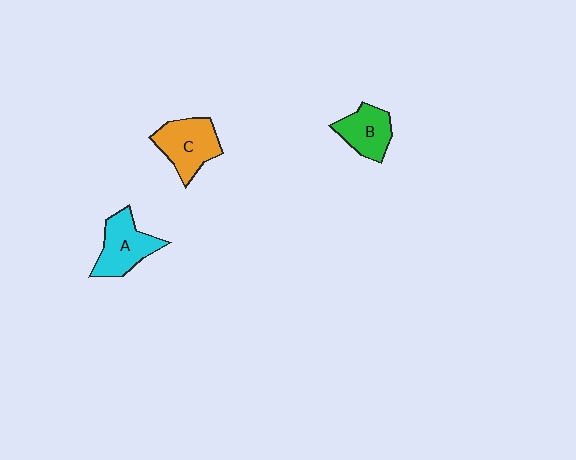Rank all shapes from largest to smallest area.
From largest to smallest: C (orange), A (cyan), B (green).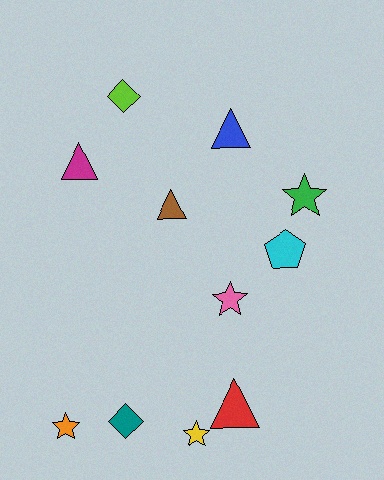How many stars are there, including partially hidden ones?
There are 4 stars.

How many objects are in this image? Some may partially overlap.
There are 11 objects.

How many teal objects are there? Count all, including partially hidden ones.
There is 1 teal object.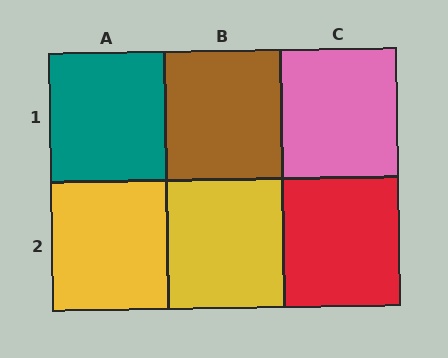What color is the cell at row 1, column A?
Teal.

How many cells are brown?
1 cell is brown.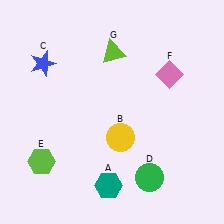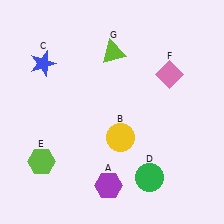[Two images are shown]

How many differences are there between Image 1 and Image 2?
There is 1 difference between the two images.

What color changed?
The hexagon (A) changed from teal in Image 1 to purple in Image 2.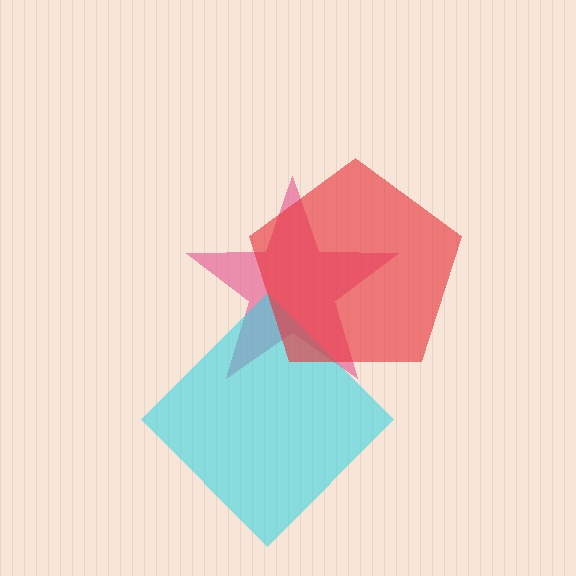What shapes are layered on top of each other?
The layered shapes are: a pink star, a cyan diamond, a red pentagon.